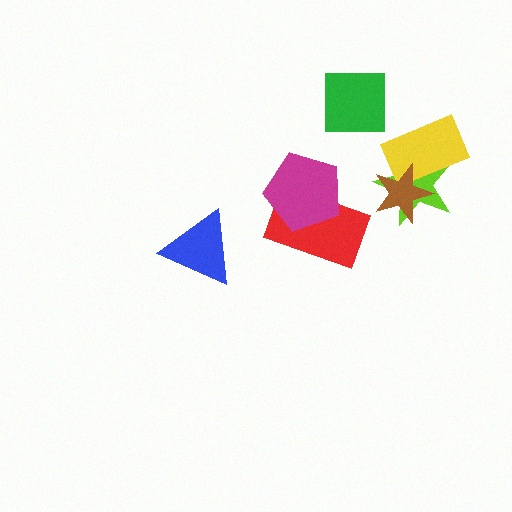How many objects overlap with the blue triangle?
0 objects overlap with the blue triangle.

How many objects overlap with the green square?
0 objects overlap with the green square.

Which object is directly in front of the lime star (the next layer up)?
The yellow rectangle is directly in front of the lime star.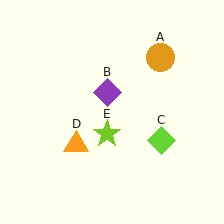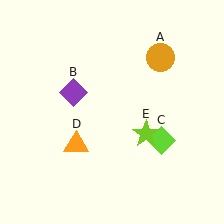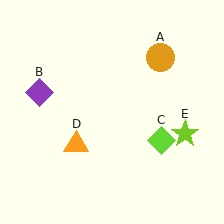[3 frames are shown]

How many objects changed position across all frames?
2 objects changed position: purple diamond (object B), lime star (object E).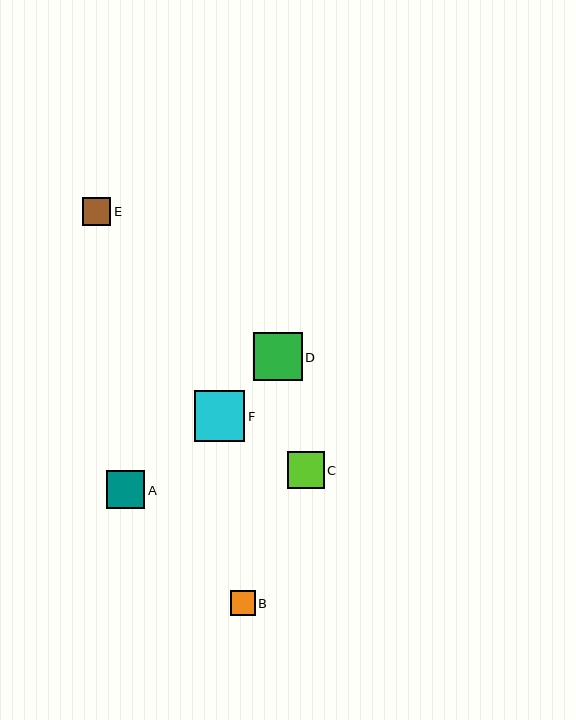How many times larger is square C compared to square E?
Square C is approximately 1.3 times the size of square E.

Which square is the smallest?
Square B is the smallest with a size of approximately 25 pixels.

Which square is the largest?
Square F is the largest with a size of approximately 50 pixels.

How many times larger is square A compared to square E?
Square A is approximately 1.3 times the size of square E.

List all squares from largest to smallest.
From largest to smallest: F, D, A, C, E, B.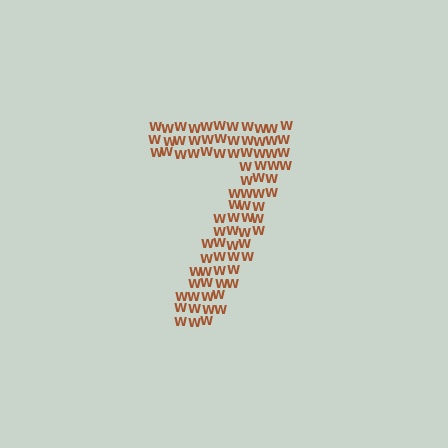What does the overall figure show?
The overall figure shows the digit 7.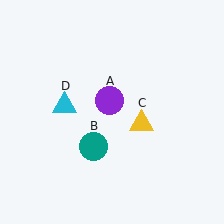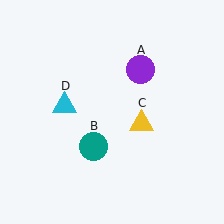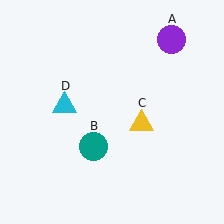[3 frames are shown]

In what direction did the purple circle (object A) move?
The purple circle (object A) moved up and to the right.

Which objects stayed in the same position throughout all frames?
Teal circle (object B) and yellow triangle (object C) and cyan triangle (object D) remained stationary.